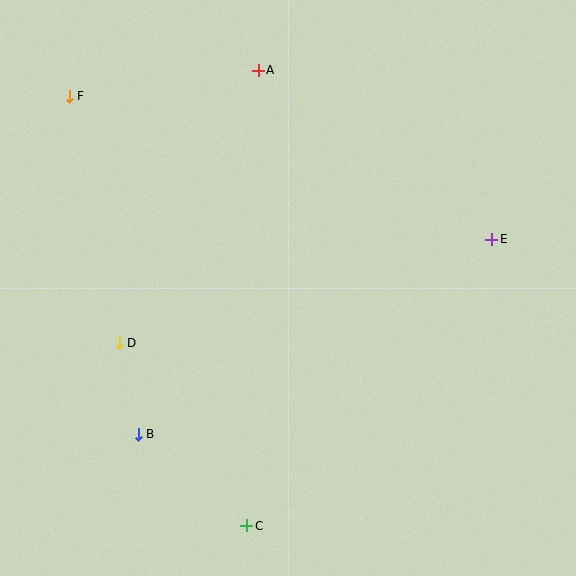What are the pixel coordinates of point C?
Point C is at (247, 526).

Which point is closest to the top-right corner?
Point E is closest to the top-right corner.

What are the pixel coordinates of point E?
Point E is at (492, 239).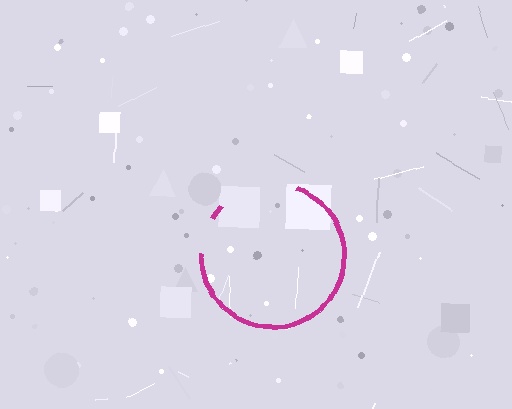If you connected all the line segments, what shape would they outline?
They would outline a circle.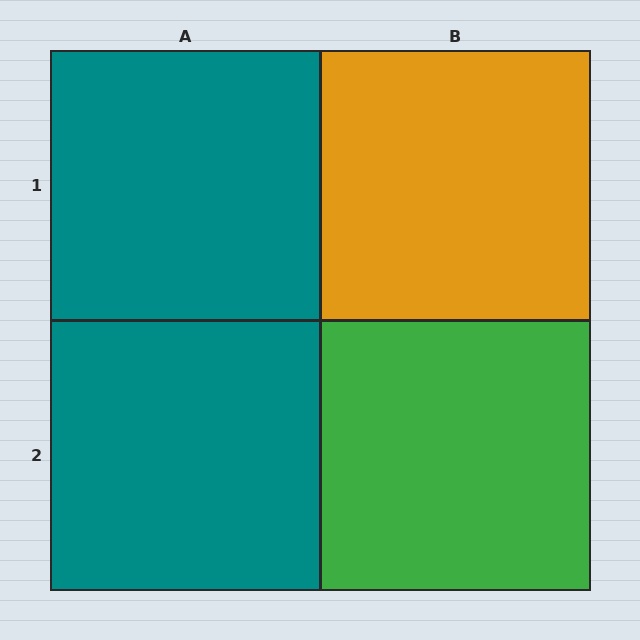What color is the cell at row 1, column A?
Teal.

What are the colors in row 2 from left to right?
Teal, green.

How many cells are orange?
1 cell is orange.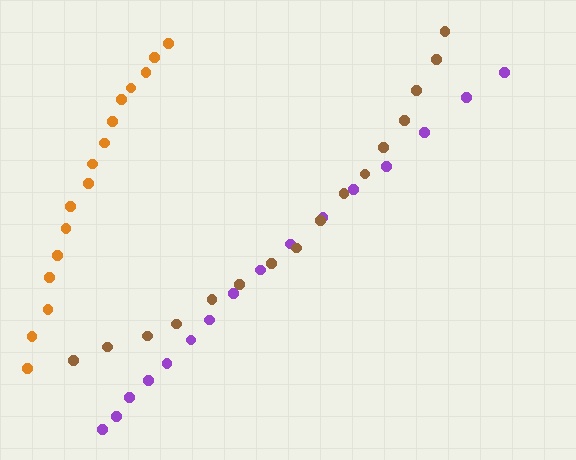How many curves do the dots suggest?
There are 3 distinct paths.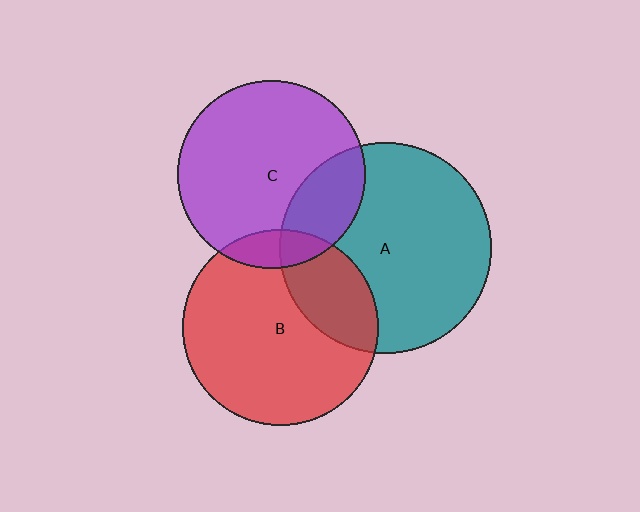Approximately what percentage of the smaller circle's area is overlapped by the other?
Approximately 25%.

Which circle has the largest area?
Circle A (teal).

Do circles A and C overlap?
Yes.